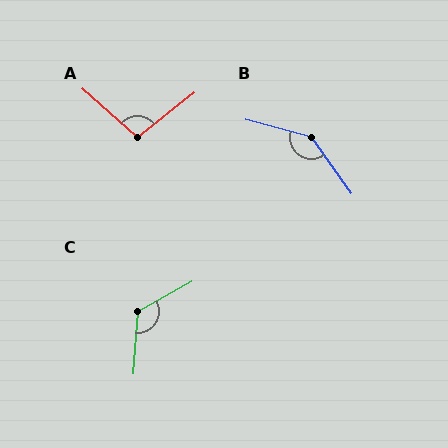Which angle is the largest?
B, at approximately 140 degrees.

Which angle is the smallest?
A, at approximately 99 degrees.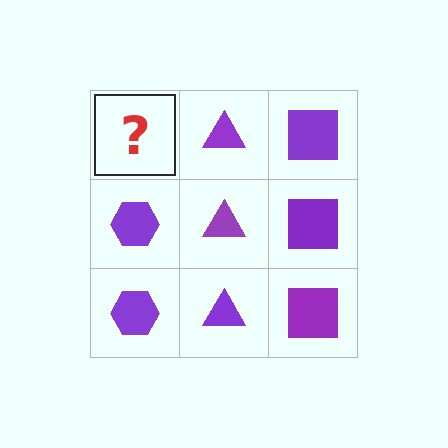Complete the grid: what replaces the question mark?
The question mark should be replaced with a purple hexagon.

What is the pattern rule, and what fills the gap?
The rule is that each column has a consistent shape. The gap should be filled with a purple hexagon.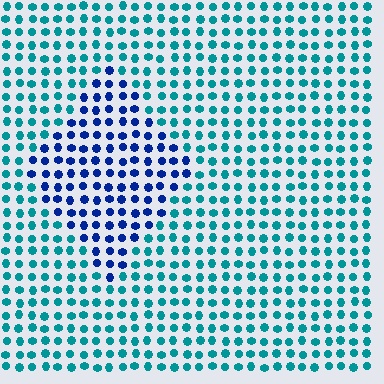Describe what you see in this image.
The image is filled with small teal elements in a uniform arrangement. A diamond-shaped region is visible where the elements are tinted to a slightly different hue, forming a subtle color boundary.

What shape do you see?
I see a diamond.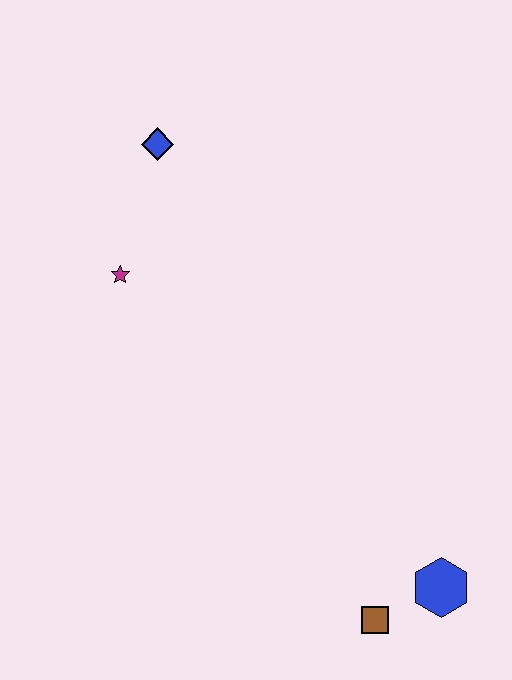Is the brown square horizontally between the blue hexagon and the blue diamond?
Yes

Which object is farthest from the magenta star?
The blue hexagon is farthest from the magenta star.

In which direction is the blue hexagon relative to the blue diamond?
The blue hexagon is below the blue diamond.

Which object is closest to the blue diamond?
The magenta star is closest to the blue diamond.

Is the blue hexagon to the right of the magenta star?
Yes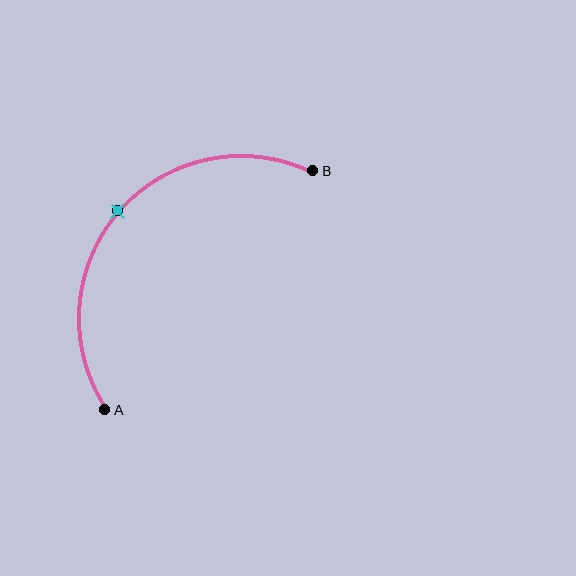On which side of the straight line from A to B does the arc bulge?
The arc bulges above and to the left of the straight line connecting A and B.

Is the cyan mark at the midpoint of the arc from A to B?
Yes. The cyan mark lies on the arc at equal arc-length from both A and B — it is the arc midpoint.